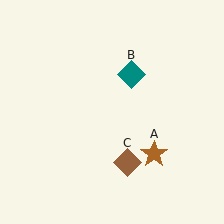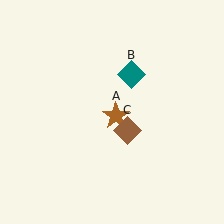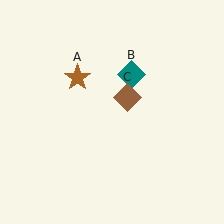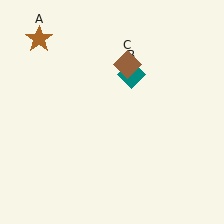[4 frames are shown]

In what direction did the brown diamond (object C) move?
The brown diamond (object C) moved up.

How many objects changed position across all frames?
2 objects changed position: brown star (object A), brown diamond (object C).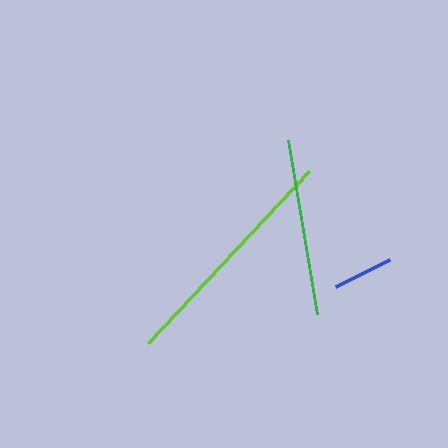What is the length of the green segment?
The green segment is approximately 177 pixels long.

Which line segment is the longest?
The lime line is the longest at approximately 235 pixels.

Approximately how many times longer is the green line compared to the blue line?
The green line is approximately 2.9 times the length of the blue line.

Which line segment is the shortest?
The blue line is the shortest at approximately 61 pixels.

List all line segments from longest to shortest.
From longest to shortest: lime, green, blue.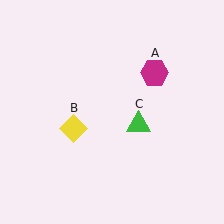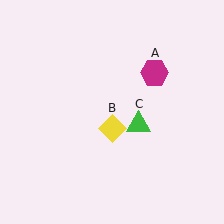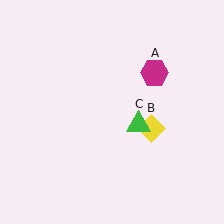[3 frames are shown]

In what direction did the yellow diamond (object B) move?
The yellow diamond (object B) moved right.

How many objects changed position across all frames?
1 object changed position: yellow diamond (object B).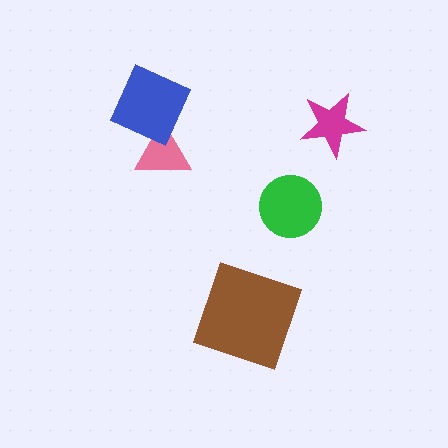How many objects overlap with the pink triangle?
1 object overlaps with the pink triangle.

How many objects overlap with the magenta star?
0 objects overlap with the magenta star.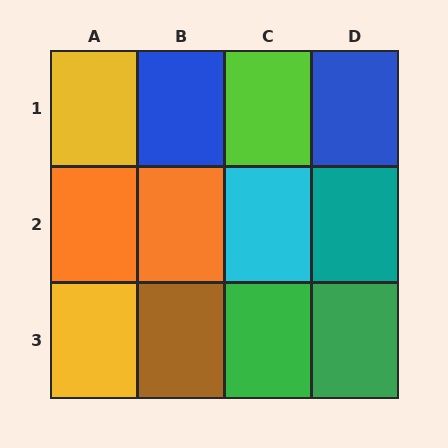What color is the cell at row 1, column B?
Blue.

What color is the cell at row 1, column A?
Yellow.